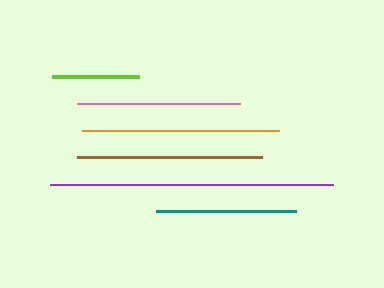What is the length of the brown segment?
The brown segment is approximately 185 pixels long.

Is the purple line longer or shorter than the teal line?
The purple line is longer than the teal line.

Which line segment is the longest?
The purple line is the longest at approximately 284 pixels.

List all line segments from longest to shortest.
From longest to shortest: purple, orange, brown, pink, teal, lime.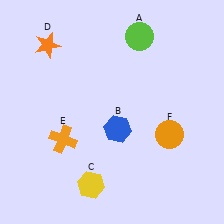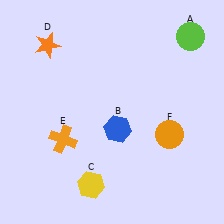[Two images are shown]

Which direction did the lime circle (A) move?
The lime circle (A) moved right.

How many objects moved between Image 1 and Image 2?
1 object moved between the two images.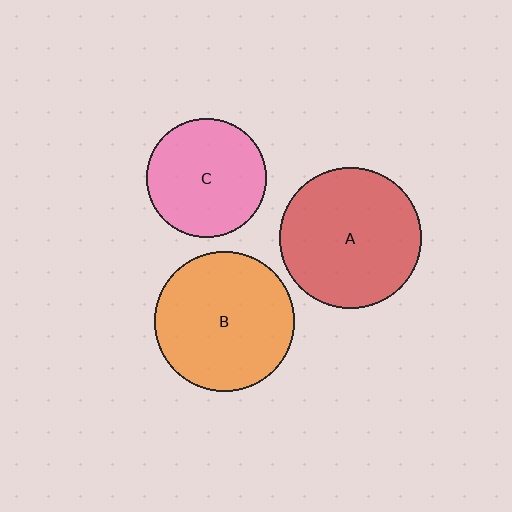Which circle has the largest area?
Circle A (red).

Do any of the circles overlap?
No, none of the circles overlap.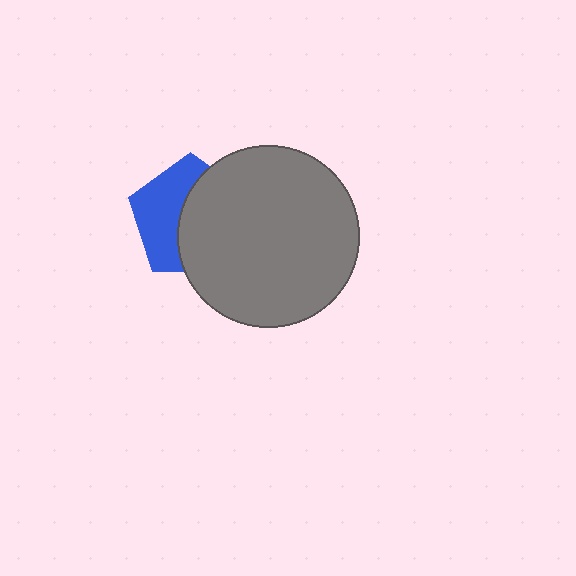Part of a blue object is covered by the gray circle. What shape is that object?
It is a pentagon.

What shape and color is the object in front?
The object in front is a gray circle.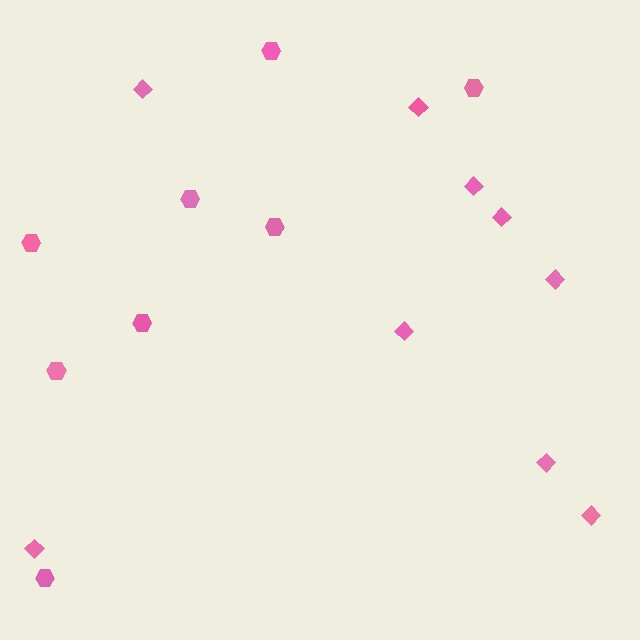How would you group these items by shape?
There are 2 groups: one group of hexagons (8) and one group of diamonds (9).